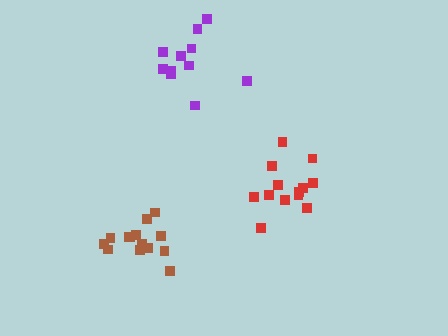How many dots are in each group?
Group 1: 14 dots, Group 2: 11 dots, Group 3: 13 dots (38 total).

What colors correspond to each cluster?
The clusters are colored: brown, purple, red.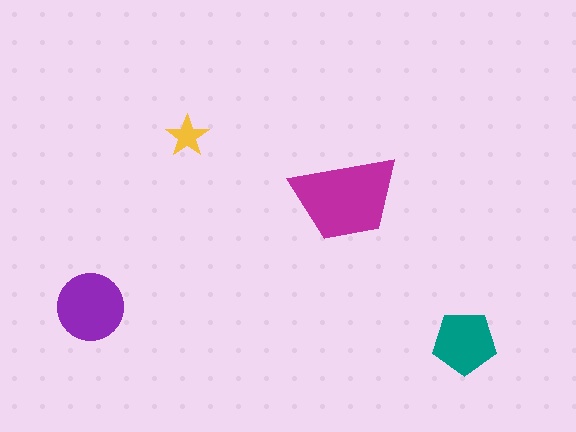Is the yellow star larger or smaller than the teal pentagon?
Smaller.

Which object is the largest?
The magenta trapezoid.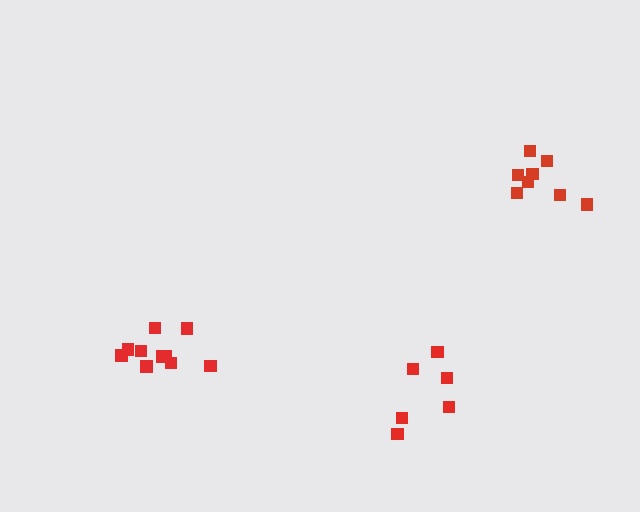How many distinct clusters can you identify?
There are 3 distinct clusters.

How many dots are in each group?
Group 1: 8 dots, Group 2: 11 dots, Group 3: 6 dots (25 total).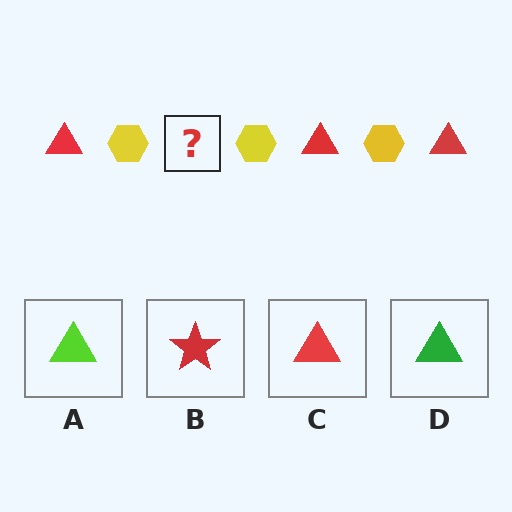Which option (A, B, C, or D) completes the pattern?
C.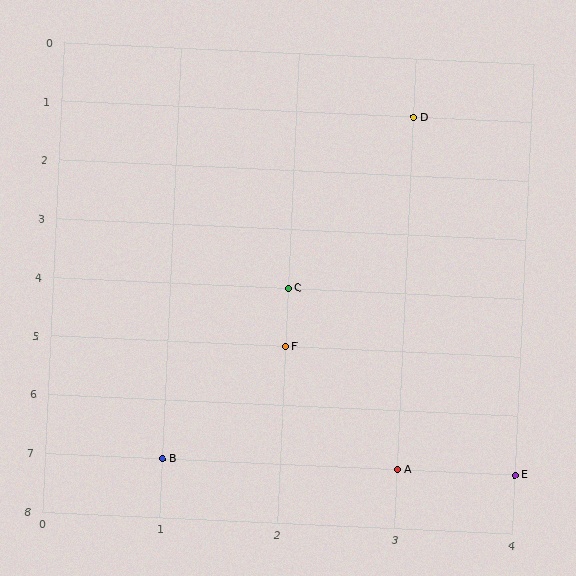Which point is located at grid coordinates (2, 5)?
Point F is at (2, 5).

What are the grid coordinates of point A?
Point A is at grid coordinates (3, 7).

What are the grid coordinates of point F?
Point F is at grid coordinates (2, 5).